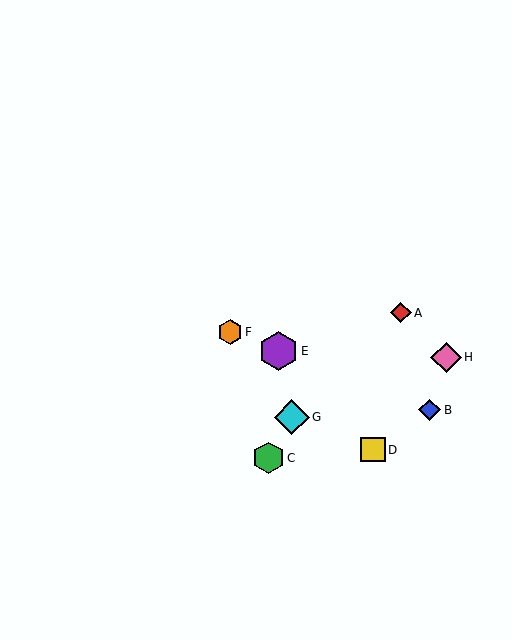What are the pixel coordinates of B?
Object B is at (430, 410).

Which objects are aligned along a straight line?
Objects B, E, F are aligned along a straight line.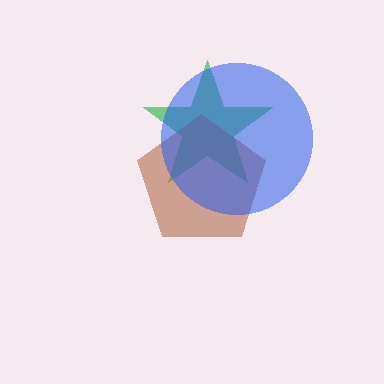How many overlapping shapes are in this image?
There are 3 overlapping shapes in the image.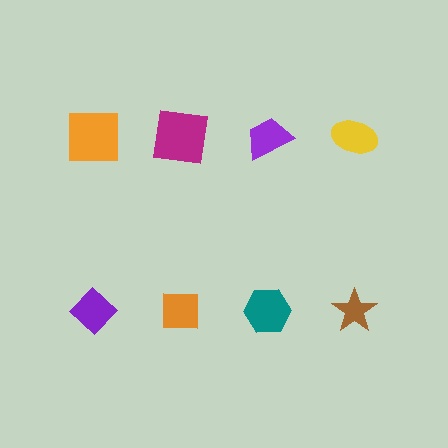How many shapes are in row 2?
4 shapes.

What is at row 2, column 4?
A brown star.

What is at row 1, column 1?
An orange square.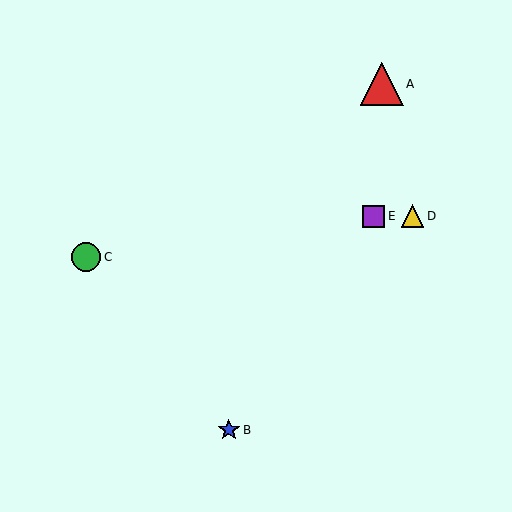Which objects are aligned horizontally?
Objects D, E are aligned horizontally.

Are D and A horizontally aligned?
No, D is at y≈216 and A is at y≈84.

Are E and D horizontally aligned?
Yes, both are at y≈216.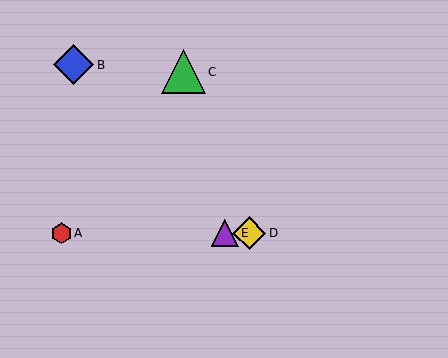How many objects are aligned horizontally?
3 objects (A, D, E) are aligned horizontally.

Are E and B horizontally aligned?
No, E is at y≈233 and B is at y≈65.